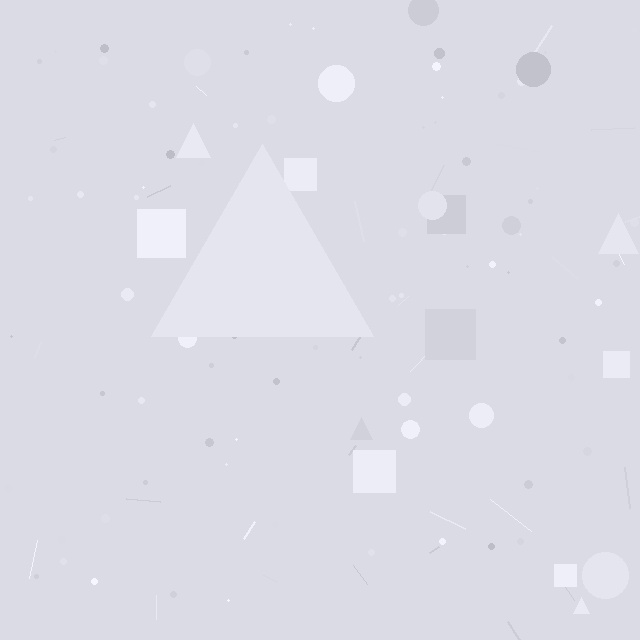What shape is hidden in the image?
A triangle is hidden in the image.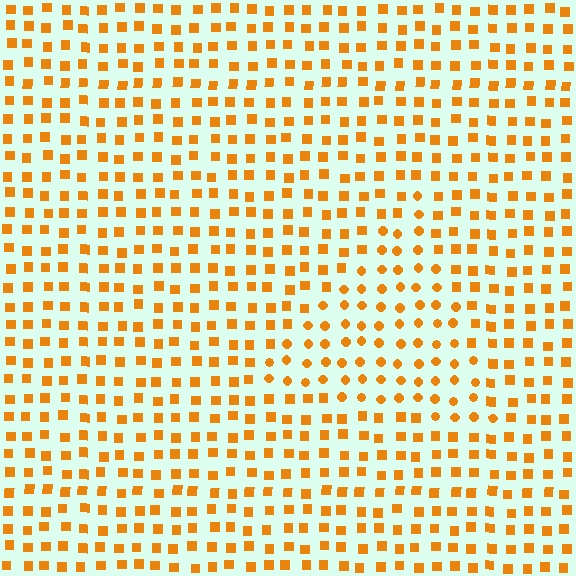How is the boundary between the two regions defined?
The boundary is defined by a change in element shape: circles inside vs. squares outside. All elements share the same color and spacing.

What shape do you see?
I see a triangle.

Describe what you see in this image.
The image is filled with small orange elements arranged in a uniform grid. A triangle-shaped region contains circles, while the surrounding area contains squares. The boundary is defined purely by the change in element shape.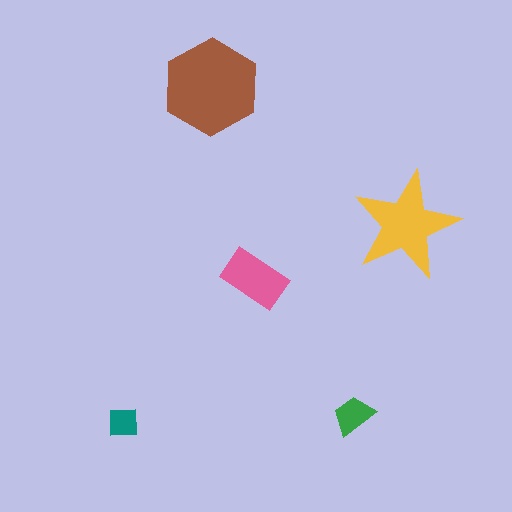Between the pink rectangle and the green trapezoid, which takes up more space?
The pink rectangle.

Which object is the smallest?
The teal square.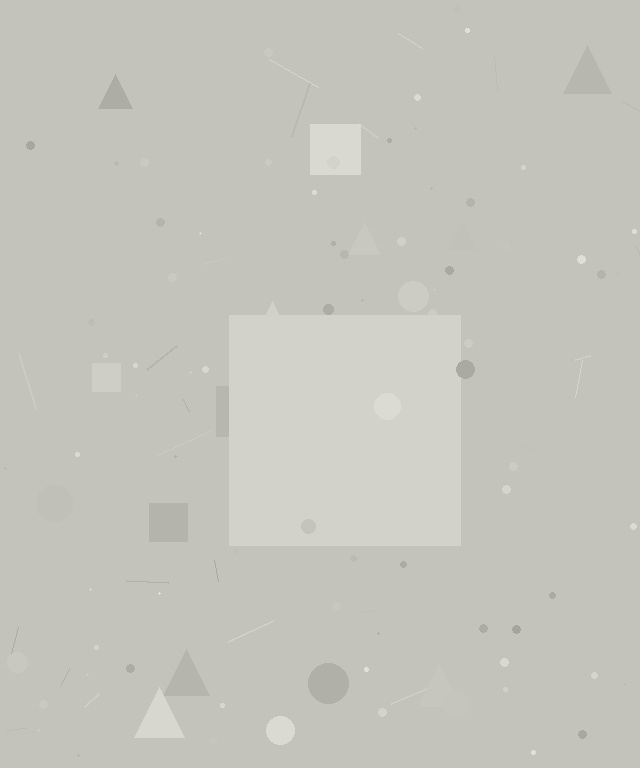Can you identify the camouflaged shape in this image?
The camouflaged shape is a square.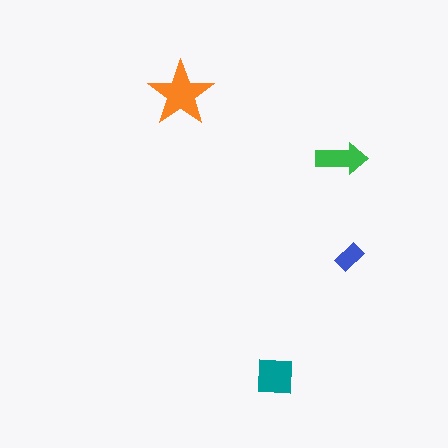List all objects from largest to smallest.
The orange star, the teal square, the green arrow, the blue rectangle.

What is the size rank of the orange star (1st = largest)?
1st.